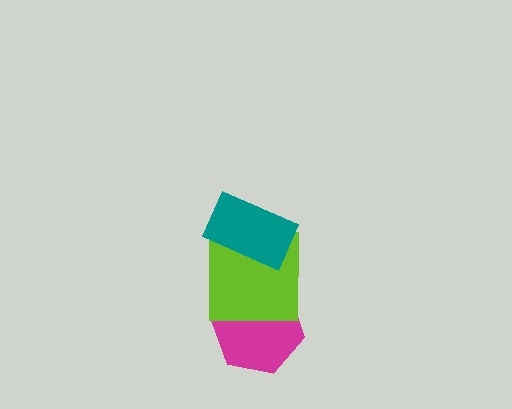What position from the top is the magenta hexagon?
The magenta hexagon is 3rd from the top.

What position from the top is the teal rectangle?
The teal rectangle is 1st from the top.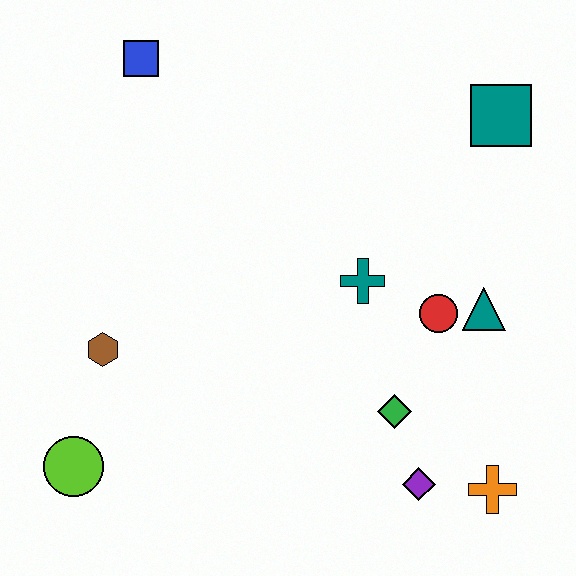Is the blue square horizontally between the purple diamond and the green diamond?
No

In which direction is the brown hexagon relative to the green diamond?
The brown hexagon is to the left of the green diamond.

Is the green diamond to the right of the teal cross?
Yes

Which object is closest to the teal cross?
The red circle is closest to the teal cross.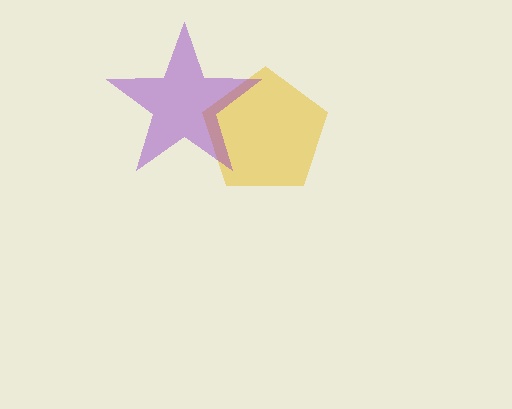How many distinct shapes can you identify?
There are 2 distinct shapes: a yellow pentagon, a purple star.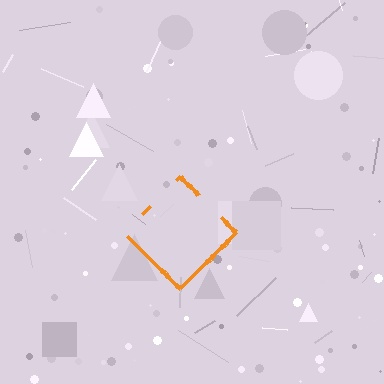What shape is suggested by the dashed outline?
The dashed outline suggests a diamond.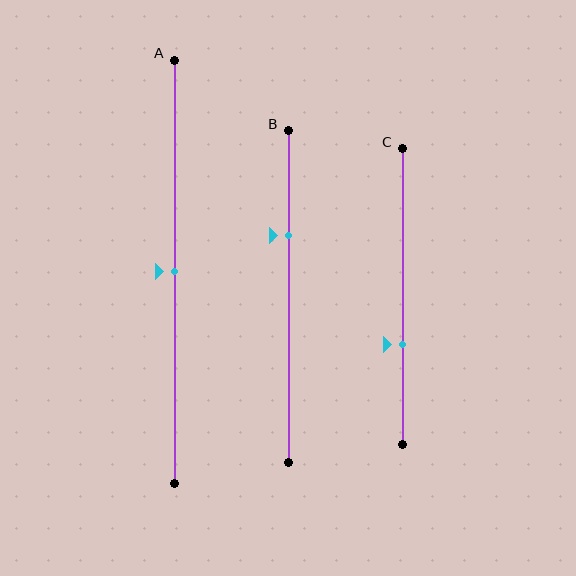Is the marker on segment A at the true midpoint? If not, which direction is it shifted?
Yes, the marker on segment A is at the true midpoint.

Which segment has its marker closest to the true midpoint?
Segment A has its marker closest to the true midpoint.